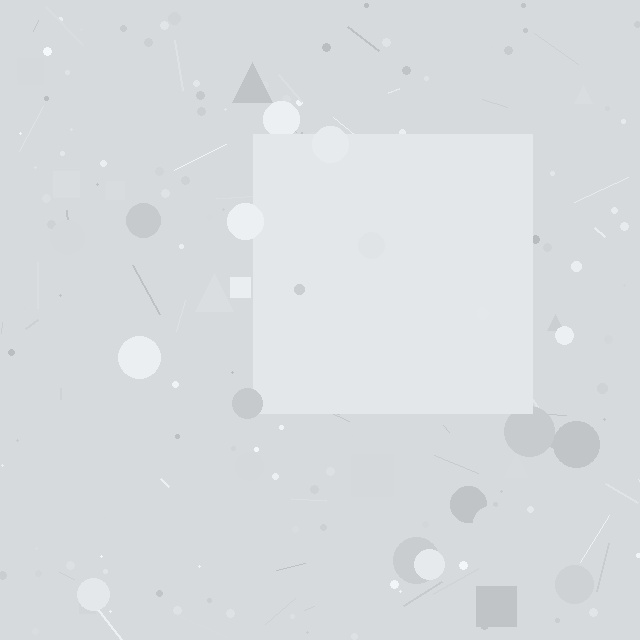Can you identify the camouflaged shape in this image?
The camouflaged shape is a square.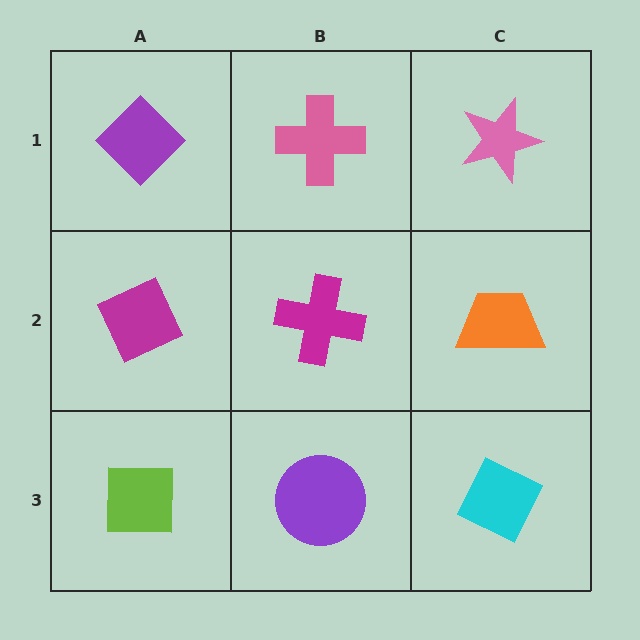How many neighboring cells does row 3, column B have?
3.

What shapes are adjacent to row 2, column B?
A pink cross (row 1, column B), a purple circle (row 3, column B), a magenta diamond (row 2, column A), an orange trapezoid (row 2, column C).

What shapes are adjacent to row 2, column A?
A purple diamond (row 1, column A), a lime square (row 3, column A), a magenta cross (row 2, column B).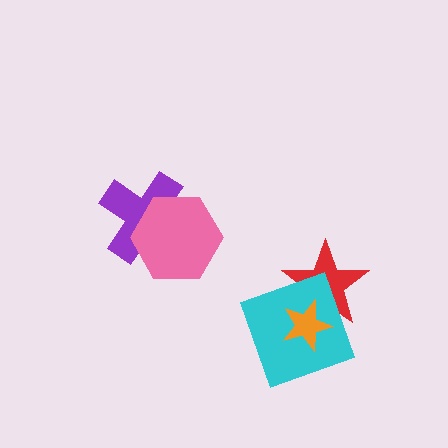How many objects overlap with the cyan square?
2 objects overlap with the cyan square.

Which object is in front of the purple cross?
The pink hexagon is in front of the purple cross.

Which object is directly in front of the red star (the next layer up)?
The cyan square is directly in front of the red star.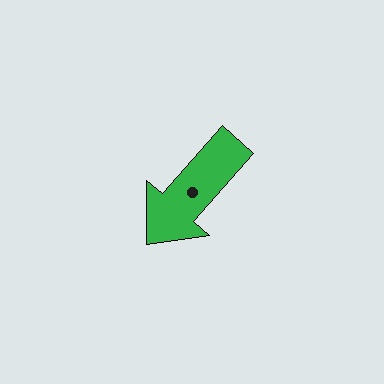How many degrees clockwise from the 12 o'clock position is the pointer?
Approximately 221 degrees.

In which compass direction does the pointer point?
Southwest.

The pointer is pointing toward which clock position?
Roughly 7 o'clock.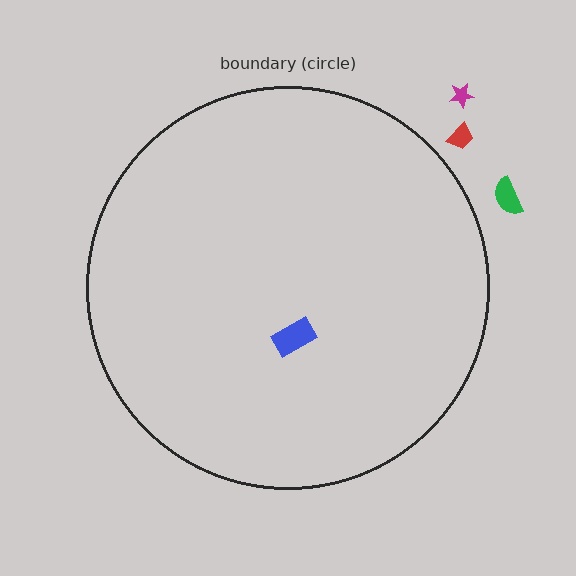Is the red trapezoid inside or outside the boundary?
Outside.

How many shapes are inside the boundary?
1 inside, 3 outside.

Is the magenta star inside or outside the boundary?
Outside.